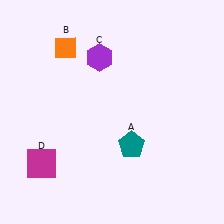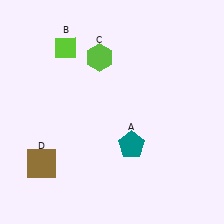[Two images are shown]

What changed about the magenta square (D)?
In Image 1, D is magenta. In Image 2, it changed to brown.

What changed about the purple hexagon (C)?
In Image 1, C is purple. In Image 2, it changed to lime.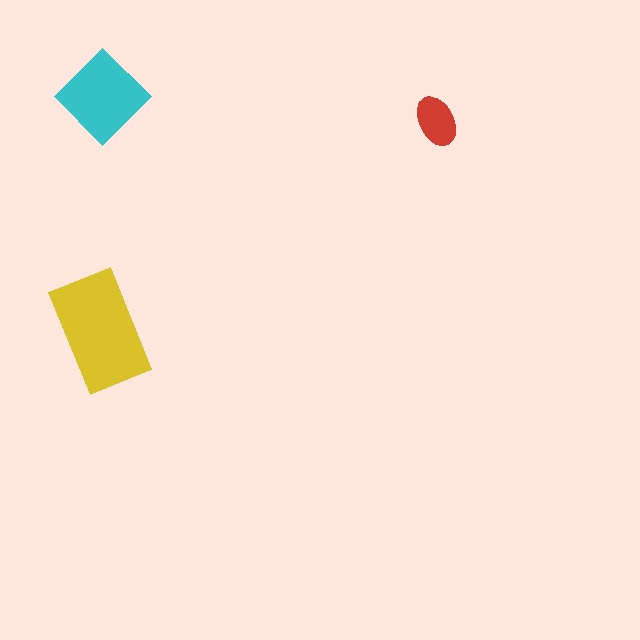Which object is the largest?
The yellow rectangle.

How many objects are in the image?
There are 3 objects in the image.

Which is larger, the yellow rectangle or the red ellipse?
The yellow rectangle.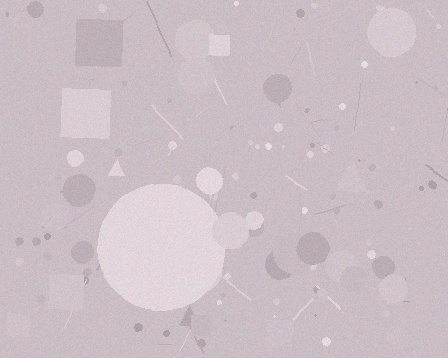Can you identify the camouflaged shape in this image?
The camouflaged shape is a circle.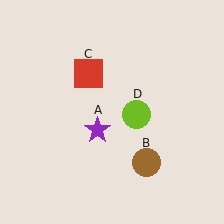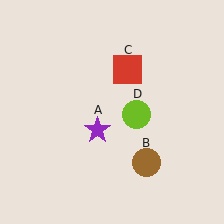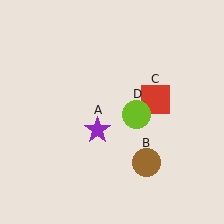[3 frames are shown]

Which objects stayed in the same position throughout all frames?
Purple star (object A) and brown circle (object B) and lime circle (object D) remained stationary.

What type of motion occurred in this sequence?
The red square (object C) rotated clockwise around the center of the scene.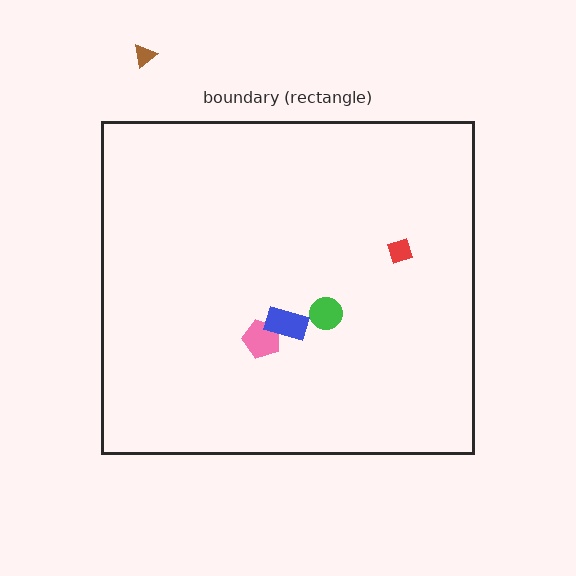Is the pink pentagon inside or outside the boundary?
Inside.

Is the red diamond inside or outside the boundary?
Inside.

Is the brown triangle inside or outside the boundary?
Outside.